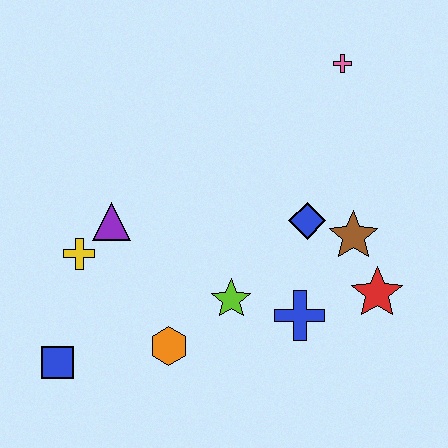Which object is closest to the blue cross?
The lime star is closest to the blue cross.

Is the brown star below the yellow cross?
No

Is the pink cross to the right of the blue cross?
Yes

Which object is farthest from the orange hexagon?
The pink cross is farthest from the orange hexagon.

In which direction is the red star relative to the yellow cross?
The red star is to the right of the yellow cross.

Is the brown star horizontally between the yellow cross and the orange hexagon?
No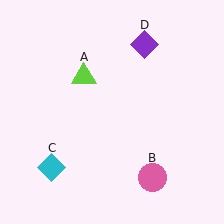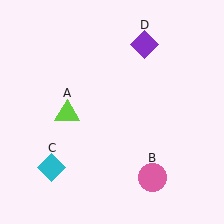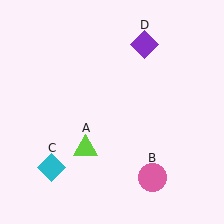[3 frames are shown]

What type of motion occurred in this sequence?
The lime triangle (object A) rotated counterclockwise around the center of the scene.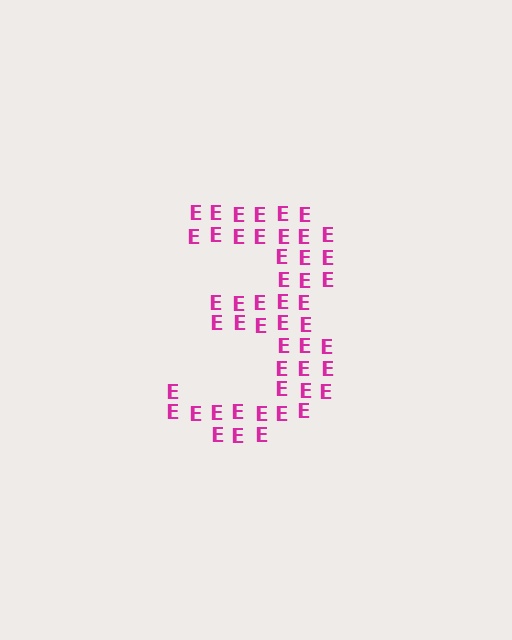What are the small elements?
The small elements are letter E's.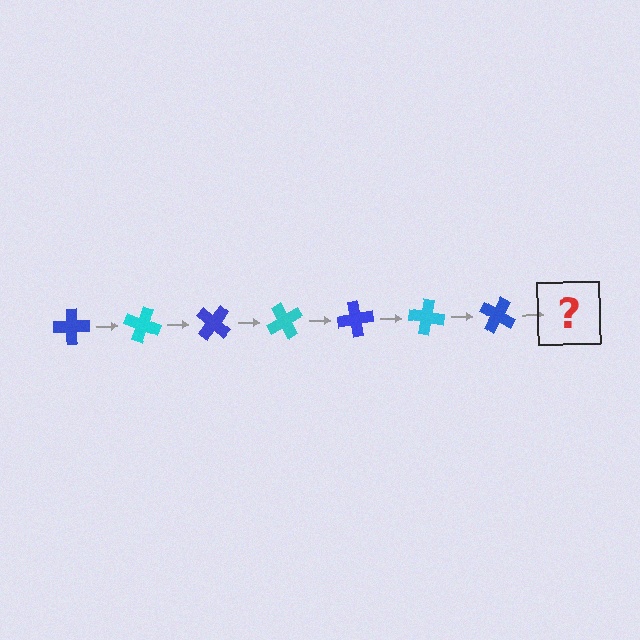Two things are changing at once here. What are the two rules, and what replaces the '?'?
The two rules are that it rotates 20 degrees each step and the color cycles through blue and cyan. The '?' should be a cyan cross, rotated 140 degrees from the start.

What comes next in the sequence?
The next element should be a cyan cross, rotated 140 degrees from the start.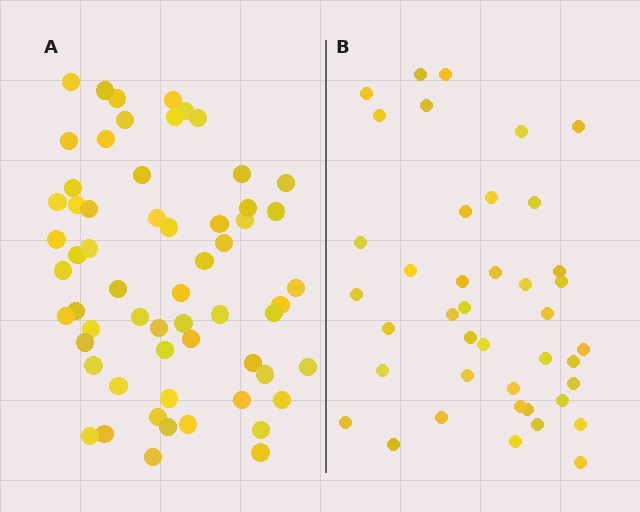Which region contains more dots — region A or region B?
Region A (the left region) has more dots.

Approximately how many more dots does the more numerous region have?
Region A has approximately 20 more dots than region B.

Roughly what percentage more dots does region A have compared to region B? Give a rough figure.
About 45% more.